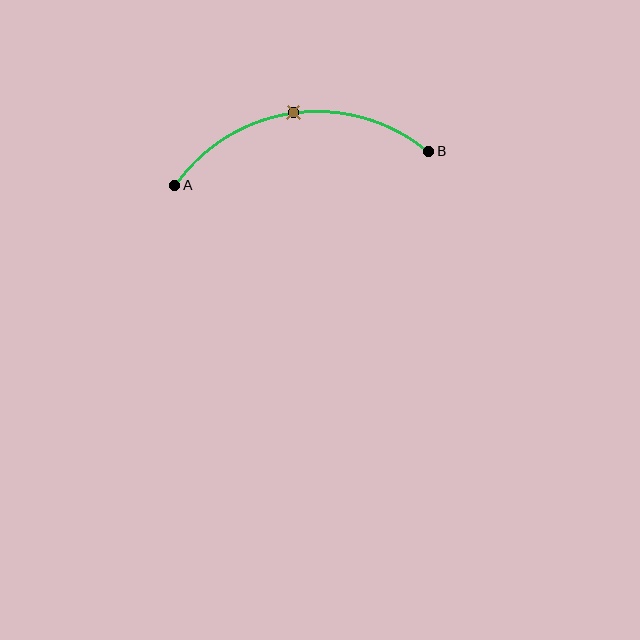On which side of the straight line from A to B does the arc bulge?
The arc bulges above the straight line connecting A and B.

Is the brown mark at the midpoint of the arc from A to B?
Yes. The brown mark lies on the arc at equal arc-length from both A and B — it is the arc midpoint.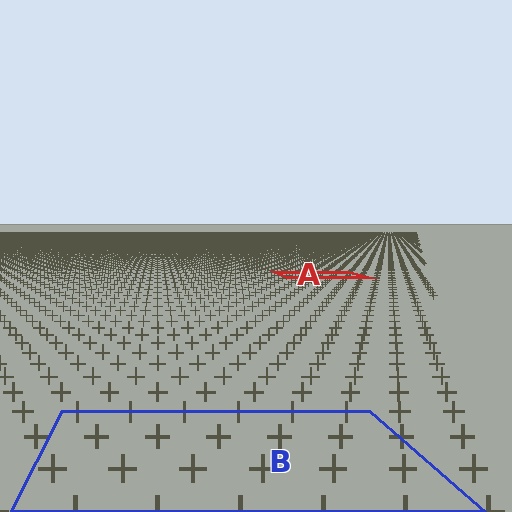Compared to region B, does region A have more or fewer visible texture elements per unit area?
Region A has more texture elements per unit area — they are packed more densely because it is farther away.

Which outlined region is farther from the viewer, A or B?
Region A is farther from the viewer — the texture elements inside it appear smaller and more densely packed.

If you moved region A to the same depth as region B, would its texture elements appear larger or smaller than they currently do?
They would appear larger. At a closer depth, the same texture elements are projected at a bigger on-screen size.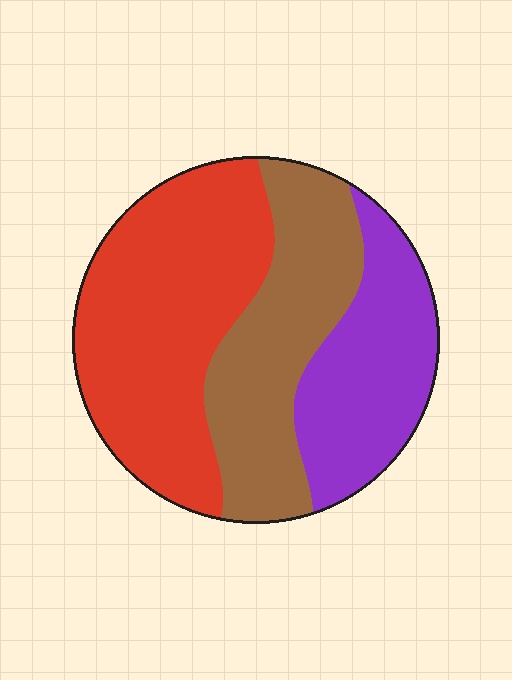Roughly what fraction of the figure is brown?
Brown takes up about one third (1/3) of the figure.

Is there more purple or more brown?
Brown.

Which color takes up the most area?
Red, at roughly 45%.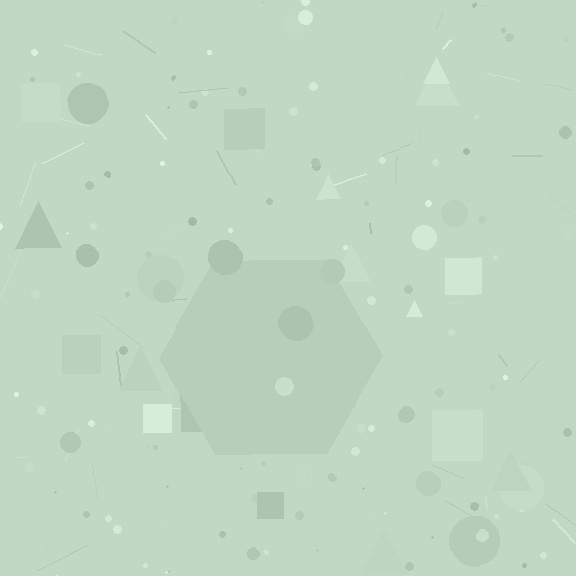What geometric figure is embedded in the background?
A hexagon is embedded in the background.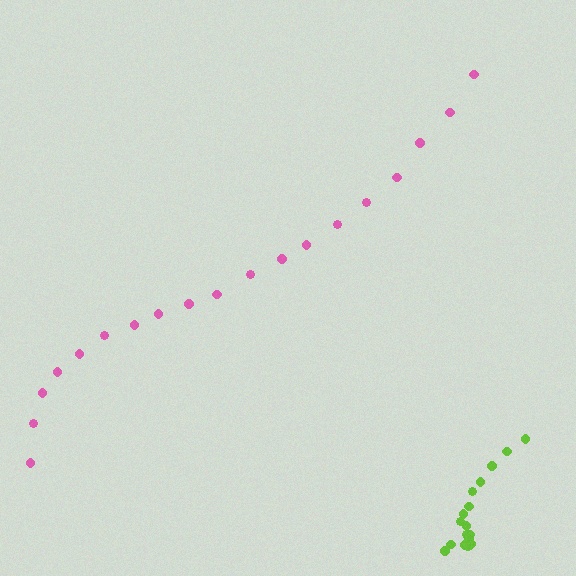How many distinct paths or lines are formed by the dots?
There are 2 distinct paths.